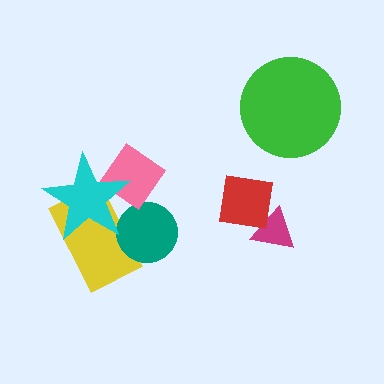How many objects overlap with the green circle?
0 objects overlap with the green circle.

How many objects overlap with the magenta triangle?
1 object overlaps with the magenta triangle.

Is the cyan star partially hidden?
No, no other shape covers it.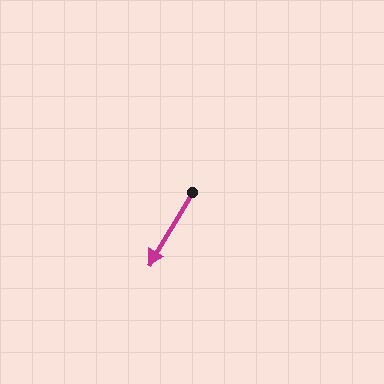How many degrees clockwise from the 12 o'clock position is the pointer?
Approximately 211 degrees.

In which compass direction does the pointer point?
Southwest.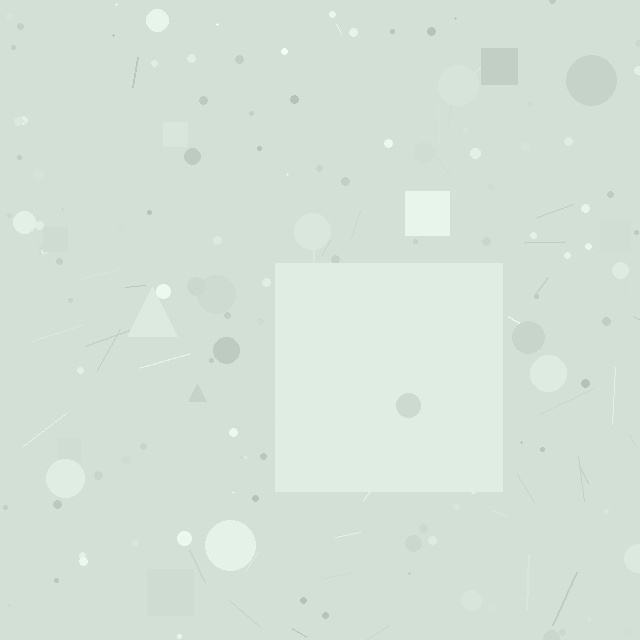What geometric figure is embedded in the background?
A square is embedded in the background.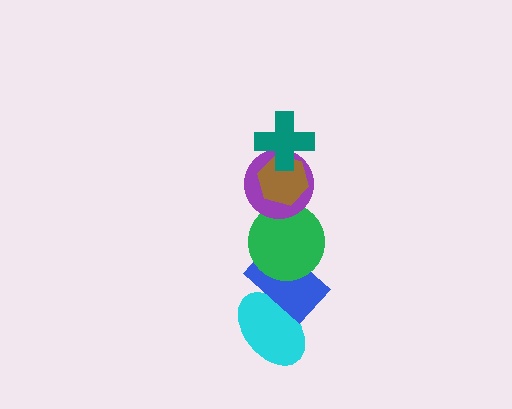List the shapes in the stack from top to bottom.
From top to bottom: the teal cross, the brown hexagon, the purple circle, the green circle, the blue rectangle, the cyan ellipse.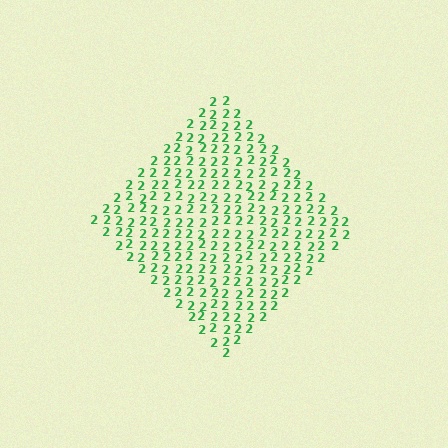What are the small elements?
The small elements are digit 2's.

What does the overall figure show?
The overall figure shows a diamond.